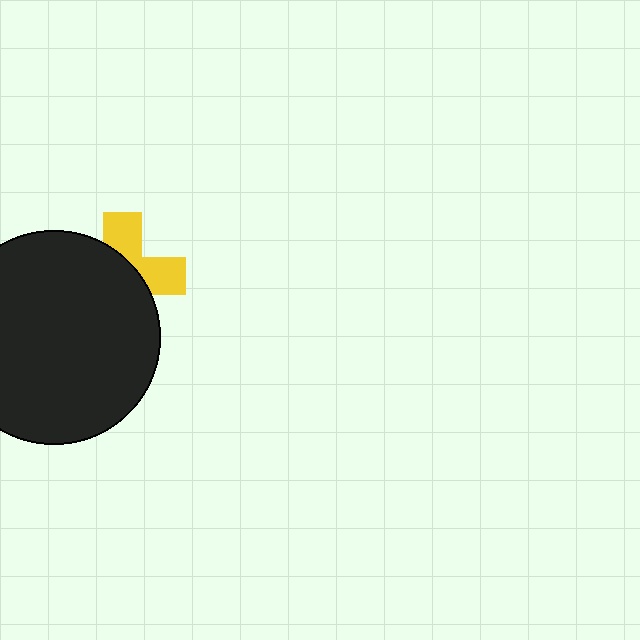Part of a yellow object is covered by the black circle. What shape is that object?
It is a cross.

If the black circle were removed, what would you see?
You would see the complete yellow cross.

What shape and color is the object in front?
The object in front is a black circle.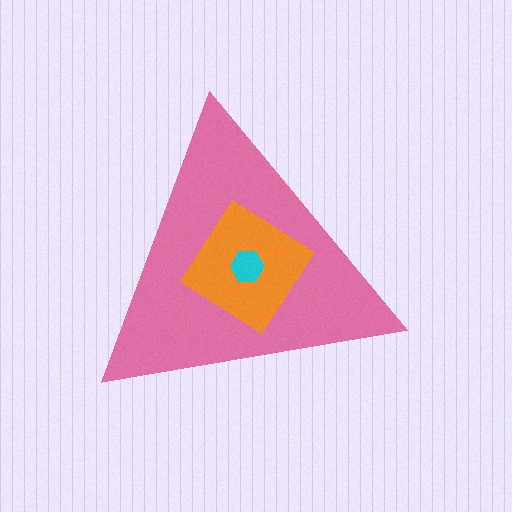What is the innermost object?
The cyan hexagon.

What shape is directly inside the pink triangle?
The orange diamond.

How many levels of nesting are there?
3.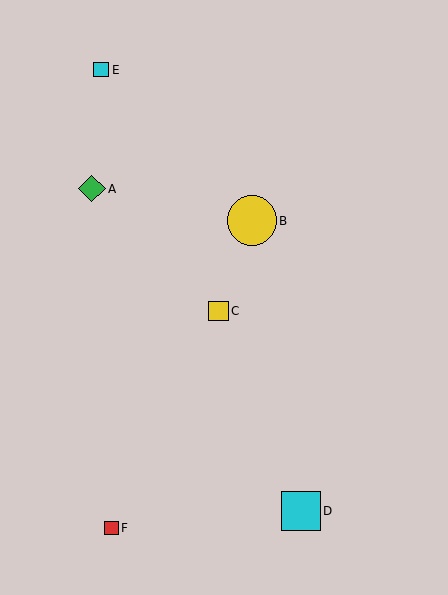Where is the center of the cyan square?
The center of the cyan square is at (301, 511).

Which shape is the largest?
The yellow circle (labeled B) is the largest.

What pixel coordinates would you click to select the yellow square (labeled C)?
Click at (219, 311) to select the yellow square C.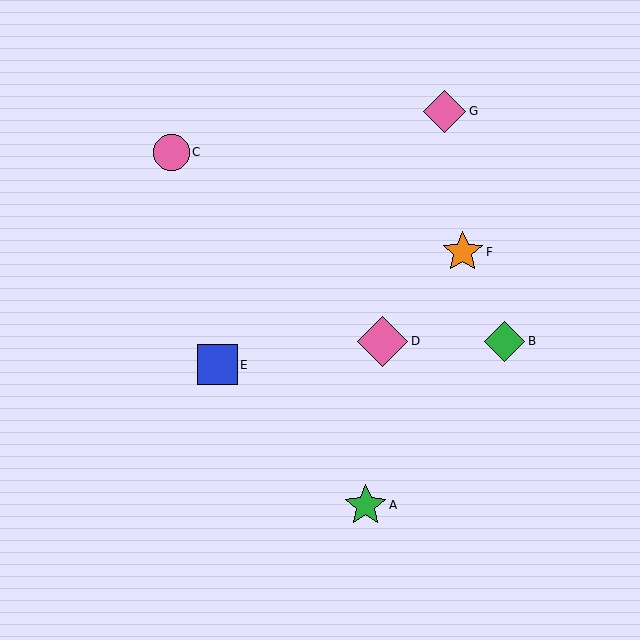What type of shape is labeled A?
Shape A is a green star.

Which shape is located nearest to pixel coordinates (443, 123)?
The pink diamond (labeled G) at (445, 111) is nearest to that location.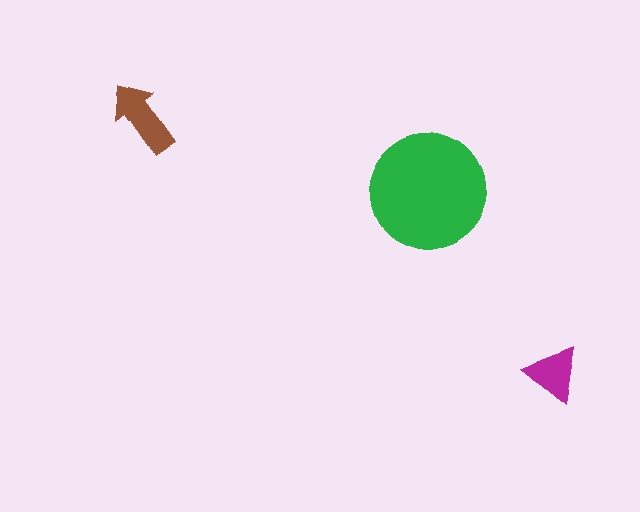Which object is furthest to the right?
The magenta triangle is rightmost.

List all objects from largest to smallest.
The green circle, the brown arrow, the magenta triangle.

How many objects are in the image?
There are 3 objects in the image.